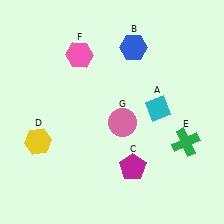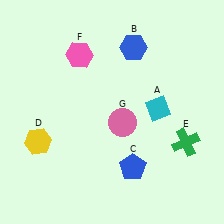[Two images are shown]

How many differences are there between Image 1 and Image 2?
There is 1 difference between the two images.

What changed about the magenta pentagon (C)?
In Image 1, C is magenta. In Image 2, it changed to blue.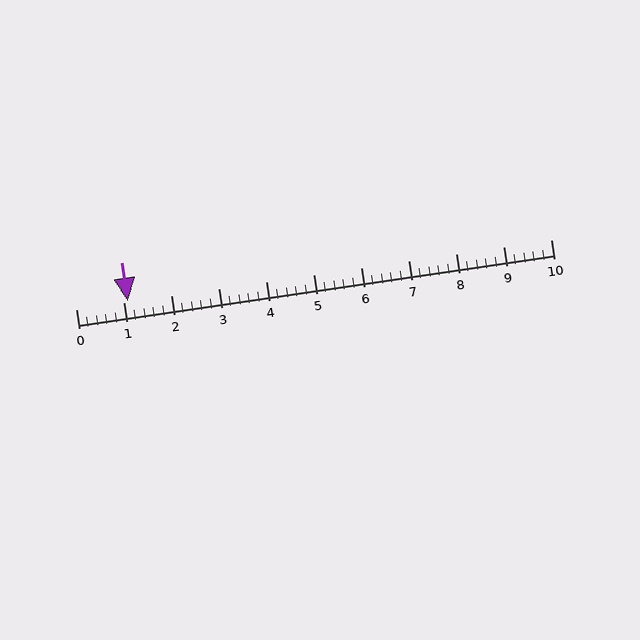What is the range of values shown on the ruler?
The ruler shows values from 0 to 10.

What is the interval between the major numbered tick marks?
The major tick marks are spaced 1 units apart.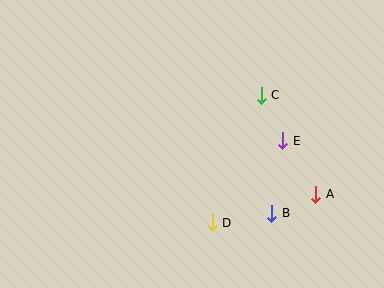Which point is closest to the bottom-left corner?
Point D is closest to the bottom-left corner.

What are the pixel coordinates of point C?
Point C is at (261, 95).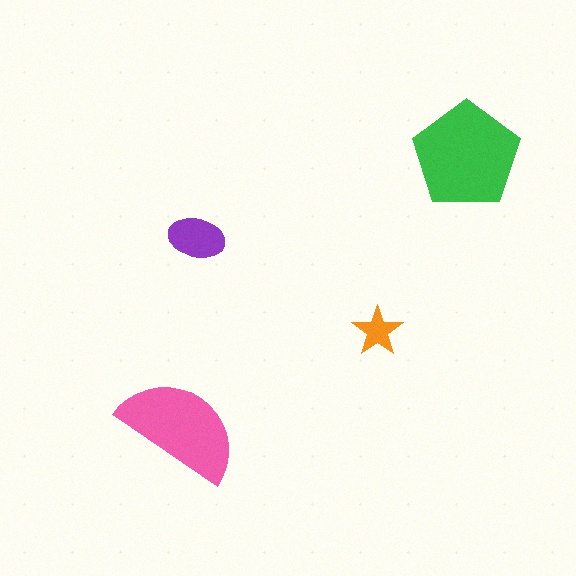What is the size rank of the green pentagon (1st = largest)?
1st.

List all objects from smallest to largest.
The orange star, the purple ellipse, the pink semicircle, the green pentagon.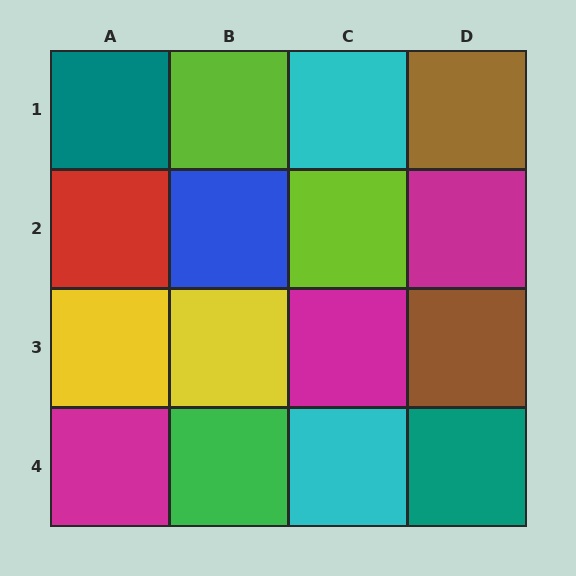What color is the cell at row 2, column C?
Lime.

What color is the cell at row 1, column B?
Lime.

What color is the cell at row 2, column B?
Blue.